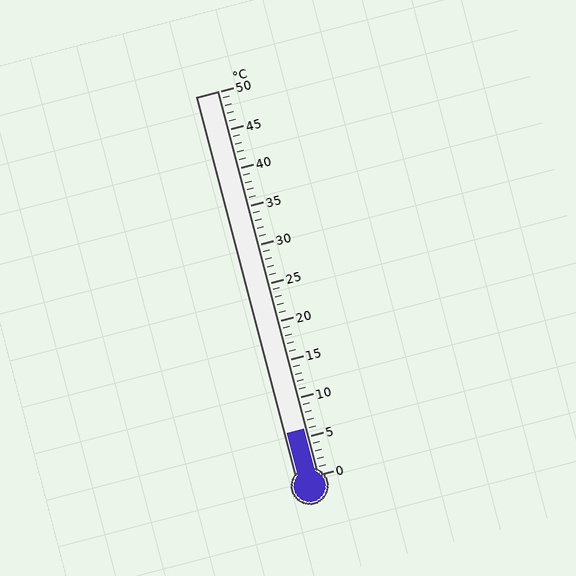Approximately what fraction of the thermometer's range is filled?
The thermometer is filled to approximately 10% of its range.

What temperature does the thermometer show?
The thermometer shows approximately 6°C.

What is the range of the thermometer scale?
The thermometer scale ranges from 0°C to 50°C.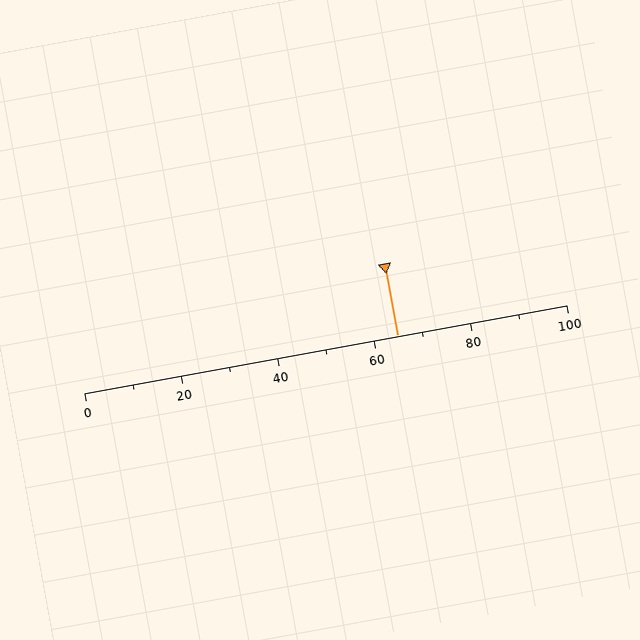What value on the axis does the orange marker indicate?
The marker indicates approximately 65.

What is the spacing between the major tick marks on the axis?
The major ticks are spaced 20 apart.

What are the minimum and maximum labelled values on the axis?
The axis runs from 0 to 100.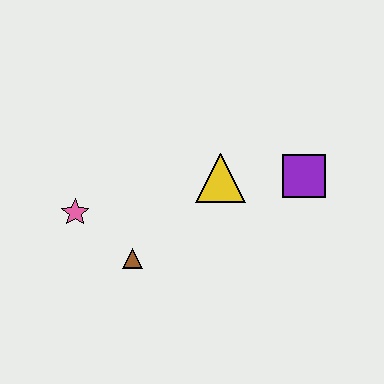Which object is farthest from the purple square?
The pink star is farthest from the purple square.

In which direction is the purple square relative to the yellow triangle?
The purple square is to the right of the yellow triangle.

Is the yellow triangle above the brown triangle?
Yes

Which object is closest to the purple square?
The yellow triangle is closest to the purple square.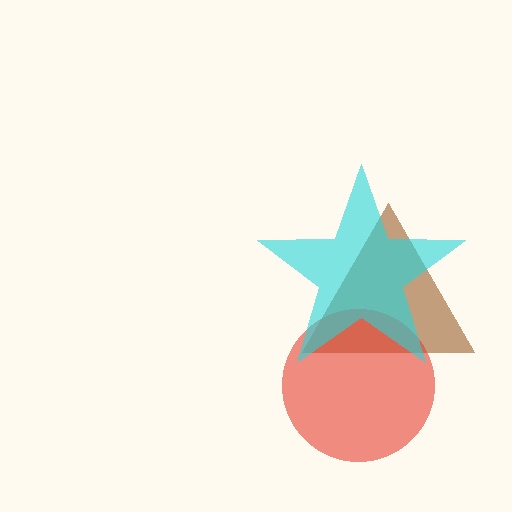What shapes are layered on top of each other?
The layered shapes are: a brown triangle, a red circle, a cyan star.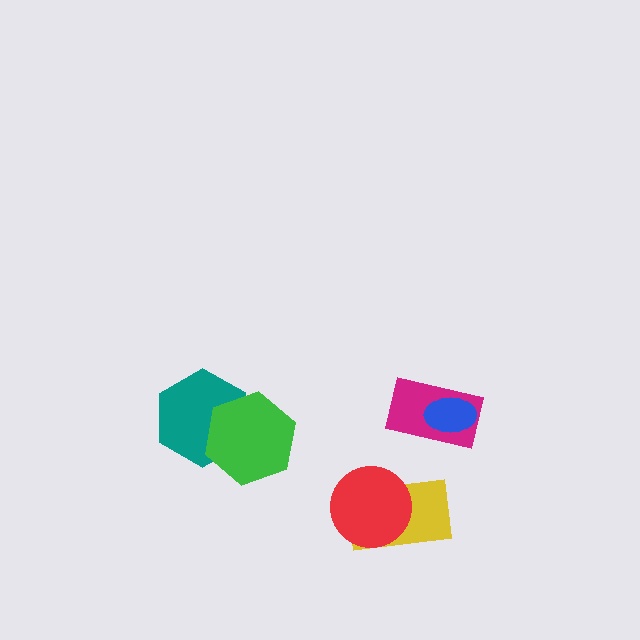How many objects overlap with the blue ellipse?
1 object overlaps with the blue ellipse.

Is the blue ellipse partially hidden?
No, no other shape covers it.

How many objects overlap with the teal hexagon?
1 object overlaps with the teal hexagon.